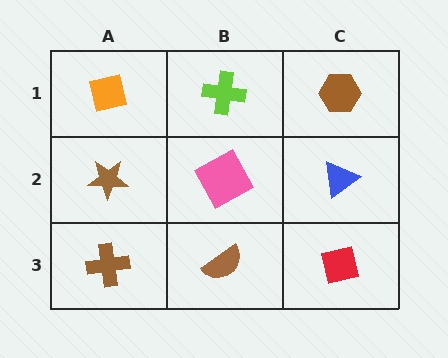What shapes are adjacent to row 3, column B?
A pink square (row 2, column B), a brown cross (row 3, column A), a red square (row 3, column C).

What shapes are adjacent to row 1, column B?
A pink square (row 2, column B), an orange square (row 1, column A), a brown hexagon (row 1, column C).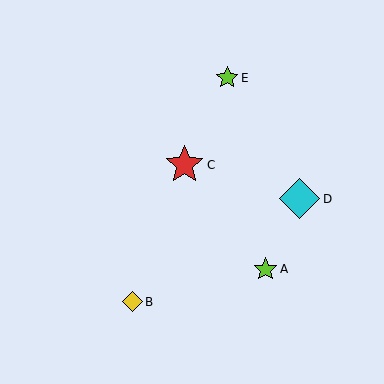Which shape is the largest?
The cyan diamond (labeled D) is the largest.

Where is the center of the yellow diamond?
The center of the yellow diamond is at (132, 302).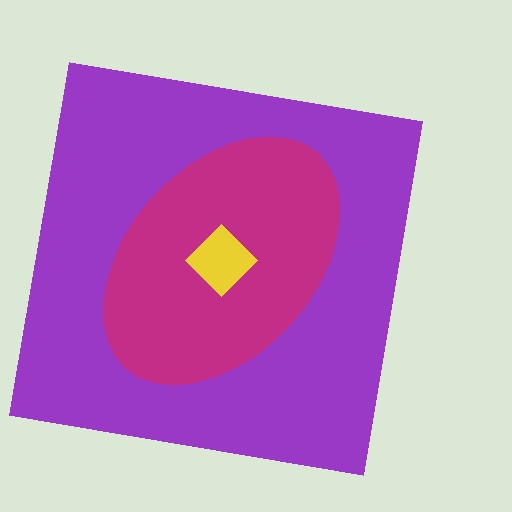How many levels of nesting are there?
3.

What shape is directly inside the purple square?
The magenta ellipse.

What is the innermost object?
The yellow diamond.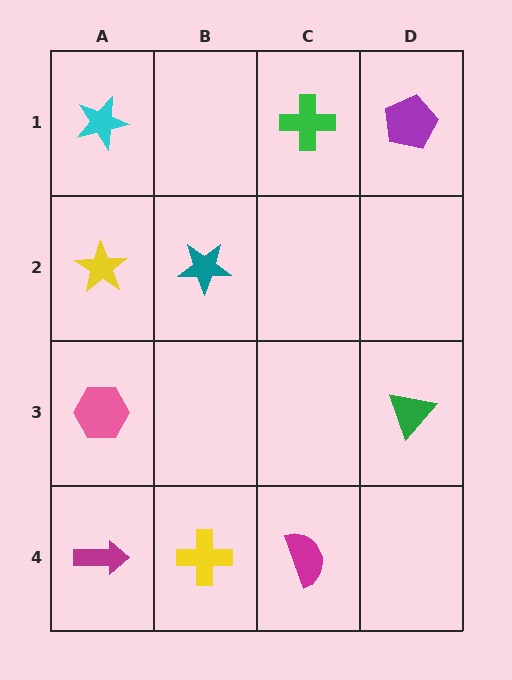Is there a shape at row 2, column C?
No, that cell is empty.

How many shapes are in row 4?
3 shapes.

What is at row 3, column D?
A green triangle.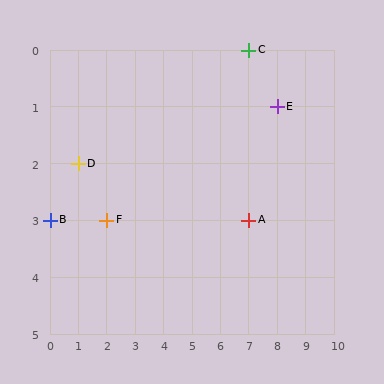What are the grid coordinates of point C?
Point C is at grid coordinates (7, 0).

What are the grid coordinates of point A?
Point A is at grid coordinates (7, 3).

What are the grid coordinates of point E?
Point E is at grid coordinates (8, 1).